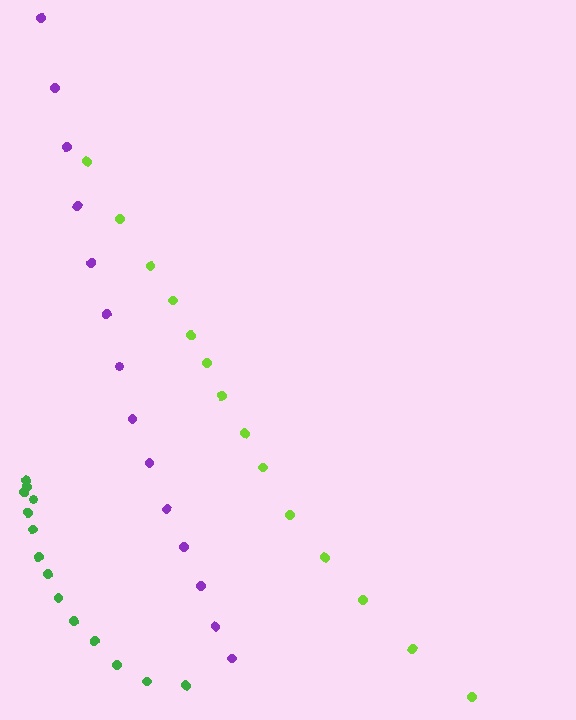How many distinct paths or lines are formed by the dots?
There are 3 distinct paths.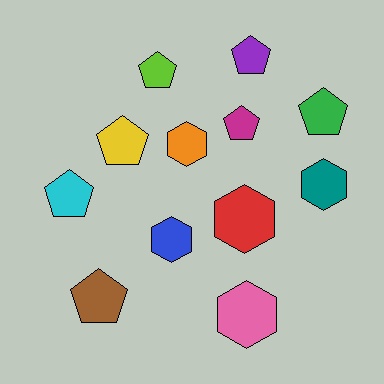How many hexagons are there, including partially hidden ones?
There are 5 hexagons.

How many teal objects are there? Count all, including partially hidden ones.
There is 1 teal object.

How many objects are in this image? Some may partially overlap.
There are 12 objects.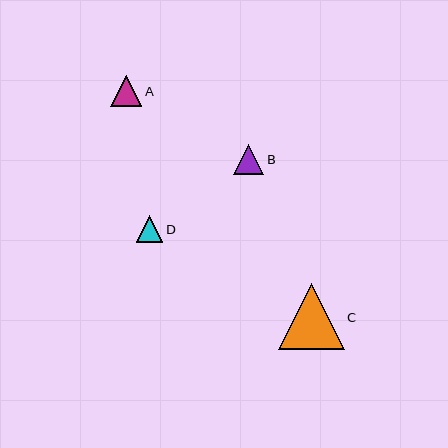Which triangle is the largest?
Triangle C is the largest with a size of approximately 66 pixels.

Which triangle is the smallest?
Triangle D is the smallest with a size of approximately 26 pixels.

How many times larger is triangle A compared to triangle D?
Triangle A is approximately 1.2 times the size of triangle D.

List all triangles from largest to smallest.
From largest to smallest: C, A, B, D.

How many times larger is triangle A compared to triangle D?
Triangle A is approximately 1.2 times the size of triangle D.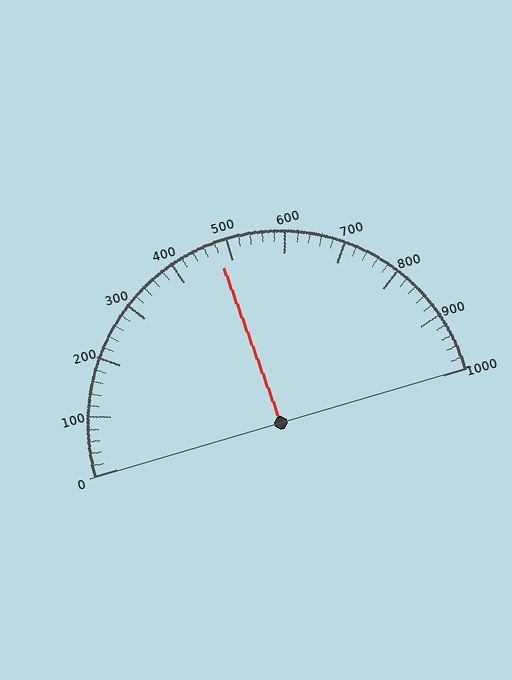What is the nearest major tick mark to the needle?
The nearest major tick mark is 500.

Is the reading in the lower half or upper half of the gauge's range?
The reading is in the lower half of the range (0 to 1000).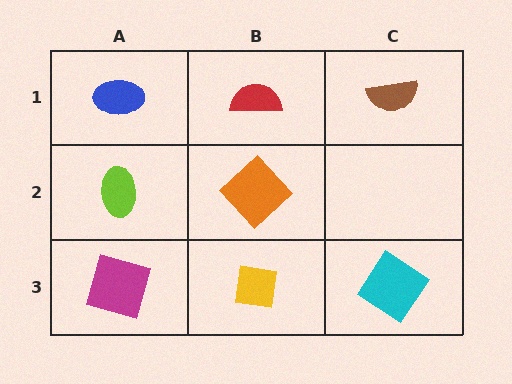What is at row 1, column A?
A blue ellipse.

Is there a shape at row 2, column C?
No, that cell is empty.